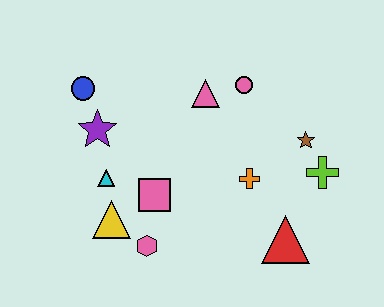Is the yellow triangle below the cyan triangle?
Yes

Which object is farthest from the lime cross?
The blue circle is farthest from the lime cross.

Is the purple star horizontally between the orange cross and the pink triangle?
No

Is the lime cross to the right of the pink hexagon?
Yes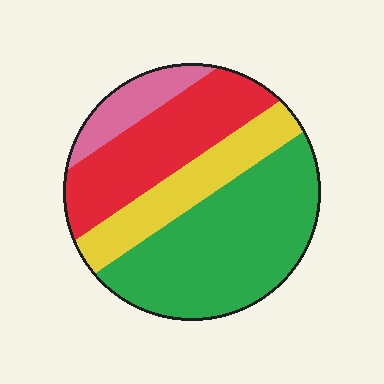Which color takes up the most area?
Green, at roughly 45%.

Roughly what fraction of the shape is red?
Red takes up about one quarter (1/4) of the shape.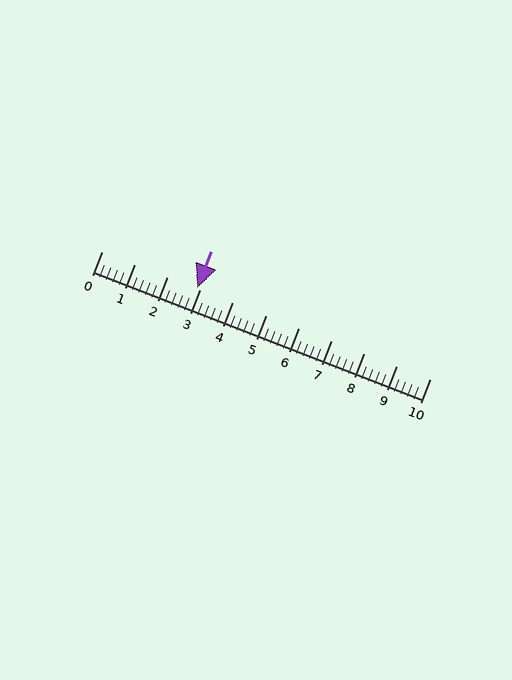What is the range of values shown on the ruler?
The ruler shows values from 0 to 10.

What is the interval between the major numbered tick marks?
The major tick marks are spaced 1 units apart.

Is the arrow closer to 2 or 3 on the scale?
The arrow is closer to 3.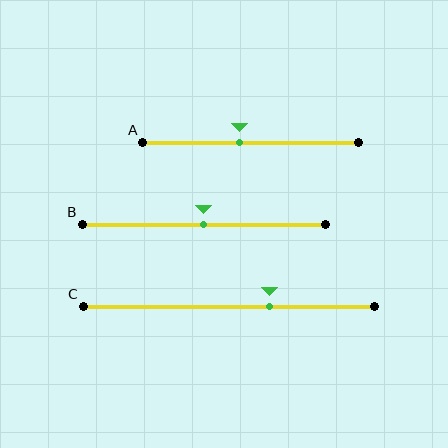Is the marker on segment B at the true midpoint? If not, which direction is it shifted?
Yes, the marker on segment B is at the true midpoint.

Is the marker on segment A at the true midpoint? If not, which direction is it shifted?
No, the marker on segment A is shifted to the left by about 5% of the segment length.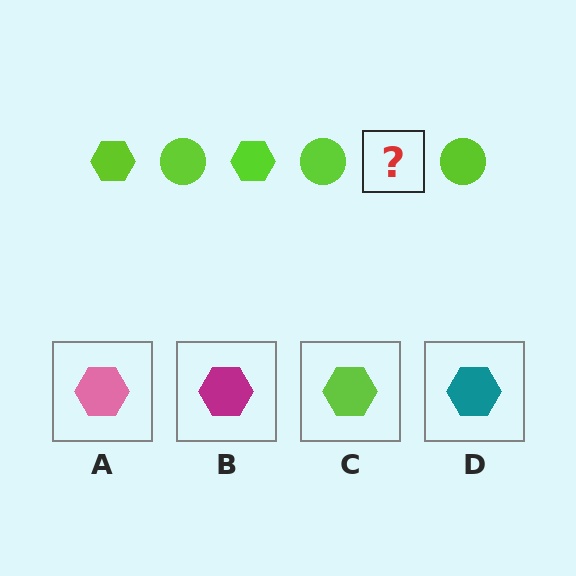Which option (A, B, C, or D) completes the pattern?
C.